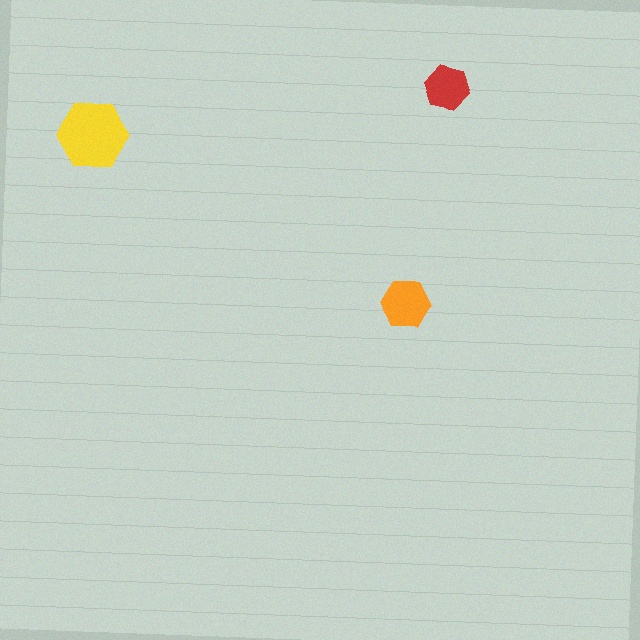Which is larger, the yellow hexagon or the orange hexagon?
The yellow one.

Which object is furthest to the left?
The yellow hexagon is leftmost.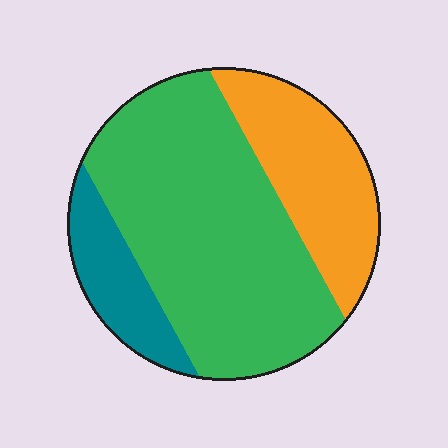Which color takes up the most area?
Green, at roughly 60%.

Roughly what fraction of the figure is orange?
Orange covers roughly 25% of the figure.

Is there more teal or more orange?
Orange.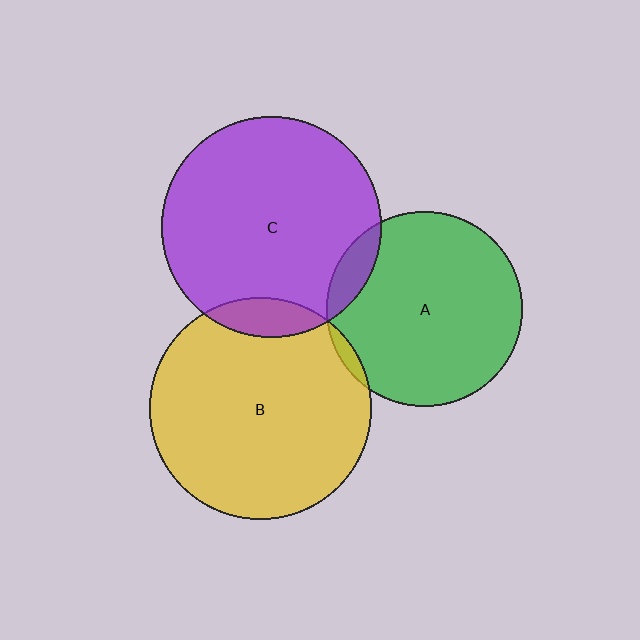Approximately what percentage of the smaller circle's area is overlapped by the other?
Approximately 10%.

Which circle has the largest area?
Circle B (yellow).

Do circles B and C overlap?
Yes.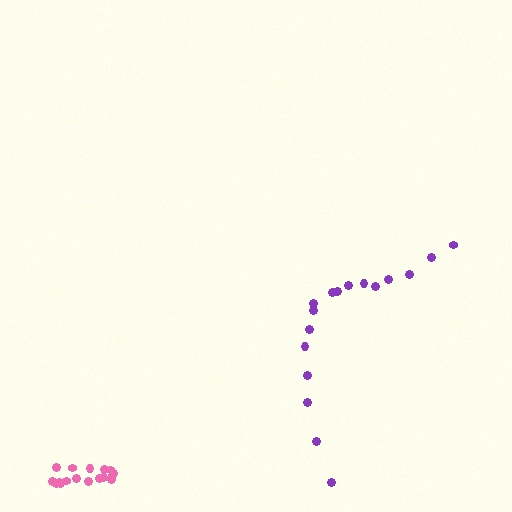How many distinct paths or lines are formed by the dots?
There are 2 distinct paths.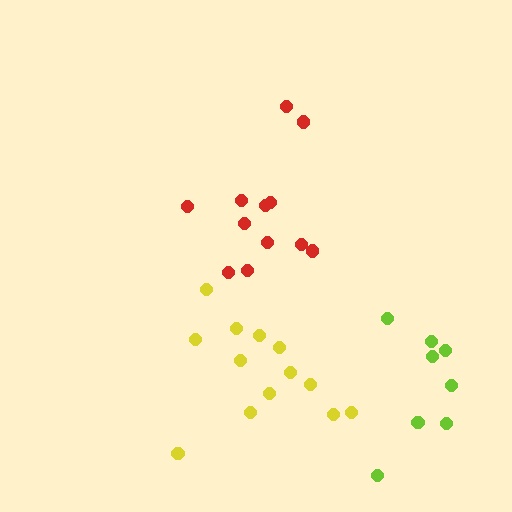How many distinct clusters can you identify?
There are 3 distinct clusters.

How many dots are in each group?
Group 1: 13 dots, Group 2: 12 dots, Group 3: 8 dots (33 total).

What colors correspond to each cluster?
The clusters are colored: yellow, red, lime.